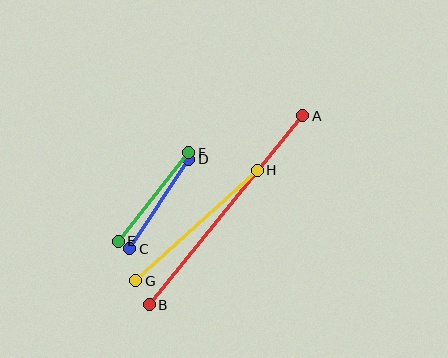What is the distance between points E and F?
The distance is approximately 113 pixels.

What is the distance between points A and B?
The distance is approximately 244 pixels.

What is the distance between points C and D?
The distance is approximately 108 pixels.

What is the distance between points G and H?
The distance is approximately 164 pixels.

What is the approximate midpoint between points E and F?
The midpoint is at approximately (154, 197) pixels.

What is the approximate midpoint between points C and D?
The midpoint is at approximately (159, 204) pixels.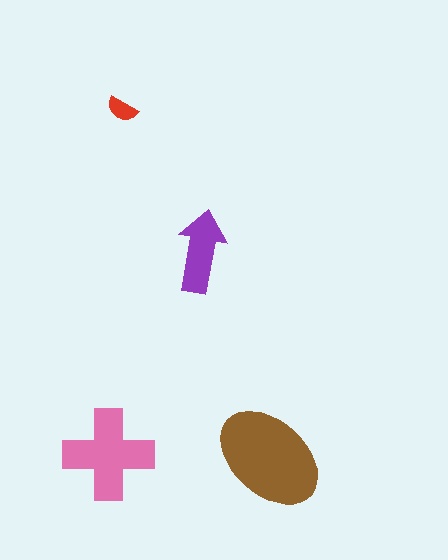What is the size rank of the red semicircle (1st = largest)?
4th.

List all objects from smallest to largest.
The red semicircle, the purple arrow, the pink cross, the brown ellipse.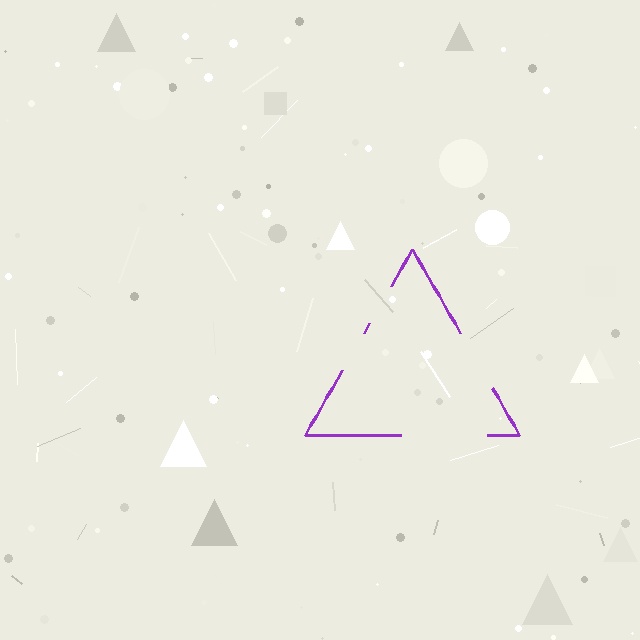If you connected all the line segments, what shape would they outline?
They would outline a triangle.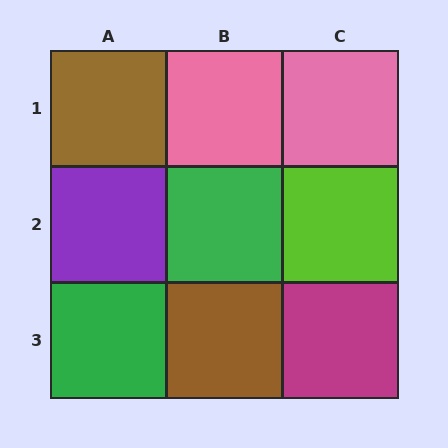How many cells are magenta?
1 cell is magenta.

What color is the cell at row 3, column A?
Green.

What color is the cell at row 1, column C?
Pink.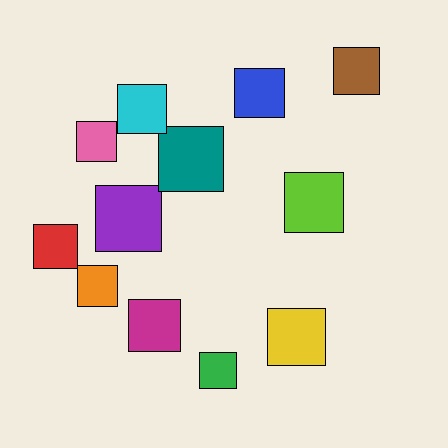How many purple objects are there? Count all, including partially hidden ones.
There is 1 purple object.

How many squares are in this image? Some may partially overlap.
There are 12 squares.